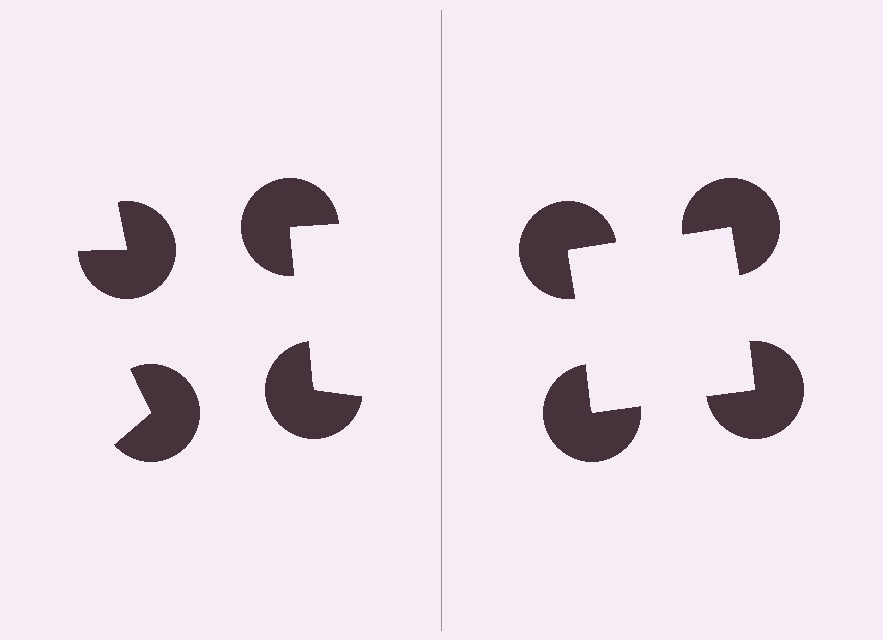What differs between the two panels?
The pac-man discs are positioned identically on both sides; only the wedge orientations differ. On the right they align to a square; on the left they are misaligned.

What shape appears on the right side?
An illusory square.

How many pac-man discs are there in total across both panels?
8 — 4 on each side.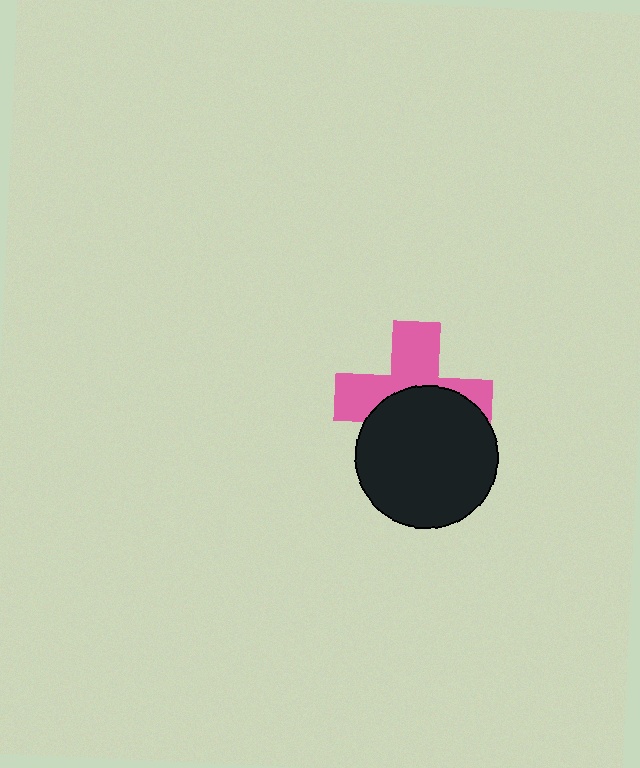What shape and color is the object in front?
The object in front is a black circle.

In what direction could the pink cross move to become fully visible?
The pink cross could move up. That would shift it out from behind the black circle entirely.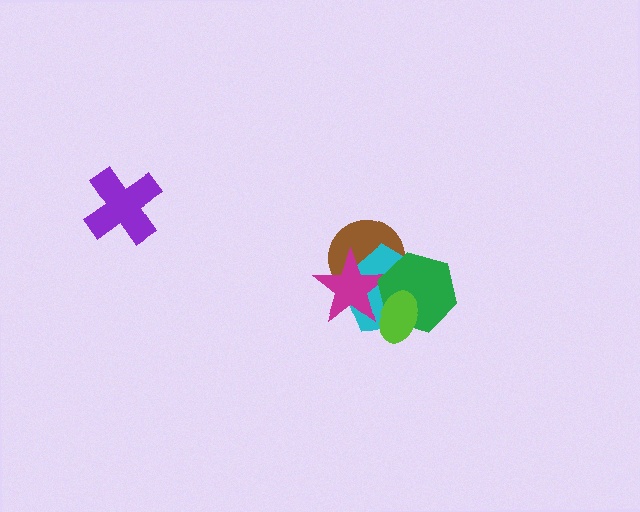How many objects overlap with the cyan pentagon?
4 objects overlap with the cyan pentagon.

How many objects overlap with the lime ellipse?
3 objects overlap with the lime ellipse.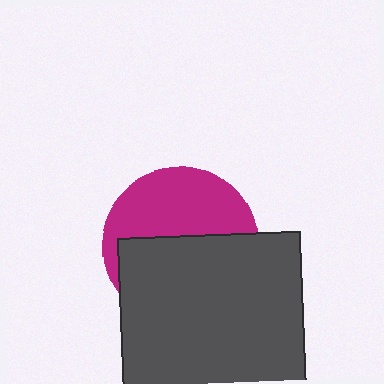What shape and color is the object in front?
The object in front is a dark gray square.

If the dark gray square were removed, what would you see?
You would see the complete magenta circle.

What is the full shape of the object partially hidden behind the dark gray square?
The partially hidden object is a magenta circle.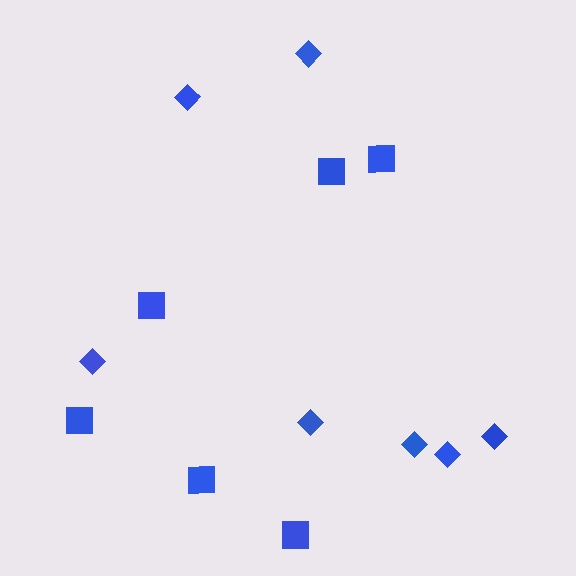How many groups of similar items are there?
There are 2 groups: one group of squares (6) and one group of diamonds (7).